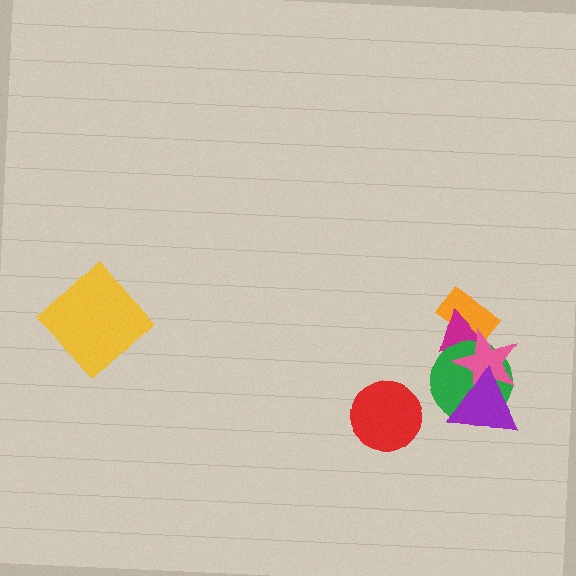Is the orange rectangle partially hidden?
Yes, it is partially covered by another shape.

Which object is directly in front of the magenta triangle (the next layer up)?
The green circle is directly in front of the magenta triangle.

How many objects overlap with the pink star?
4 objects overlap with the pink star.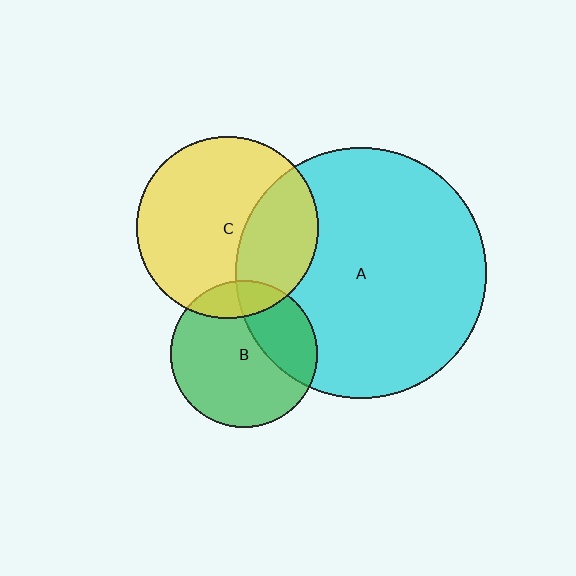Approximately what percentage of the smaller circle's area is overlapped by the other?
Approximately 30%.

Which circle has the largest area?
Circle A (cyan).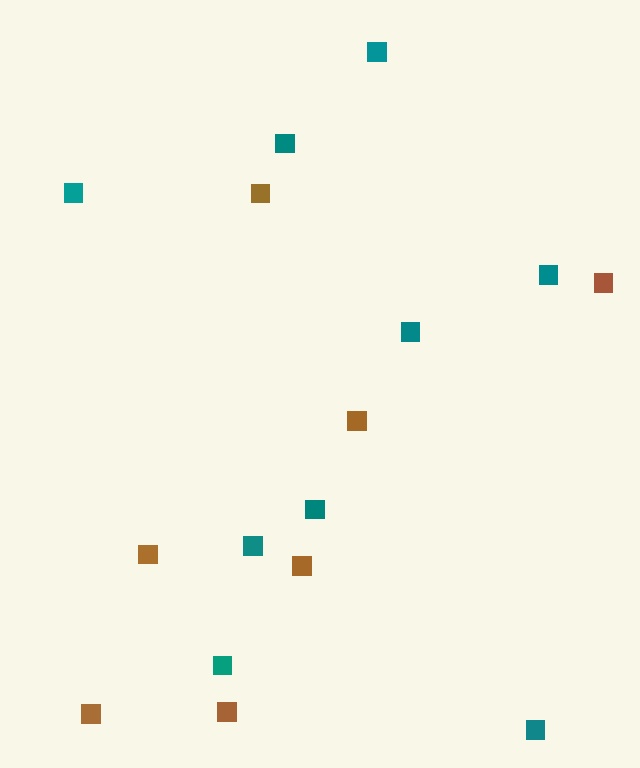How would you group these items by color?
There are 2 groups: one group of teal squares (9) and one group of brown squares (7).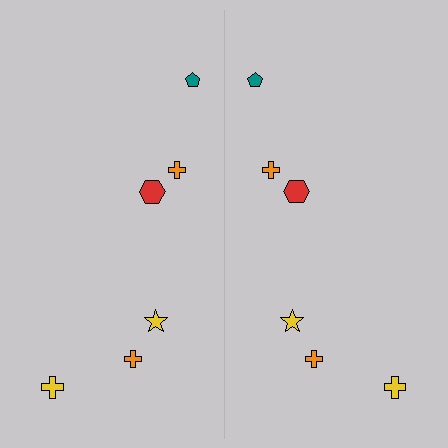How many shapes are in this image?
There are 12 shapes in this image.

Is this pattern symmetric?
Yes, this pattern has bilateral (reflection) symmetry.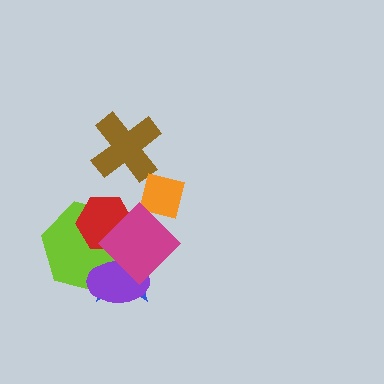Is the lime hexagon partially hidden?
Yes, it is partially covered by another shape.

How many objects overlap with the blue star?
4 objects overlap with the blue star.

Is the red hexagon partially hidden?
Yes, it is partially covered by another shape.